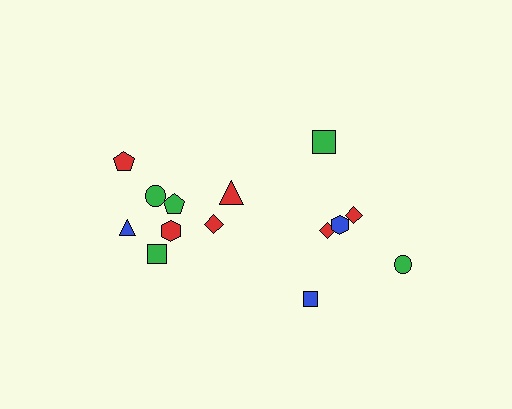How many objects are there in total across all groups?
There are 14 objects.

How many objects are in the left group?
There are 8 objects.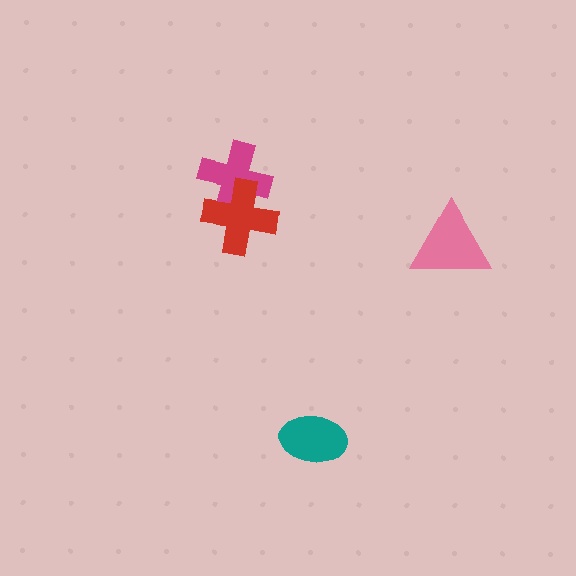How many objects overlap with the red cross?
1 object overlaps with the red cross.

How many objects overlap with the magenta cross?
1 object overlaps with the magenta cross.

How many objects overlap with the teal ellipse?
0 objects overlap with the teal ellipse.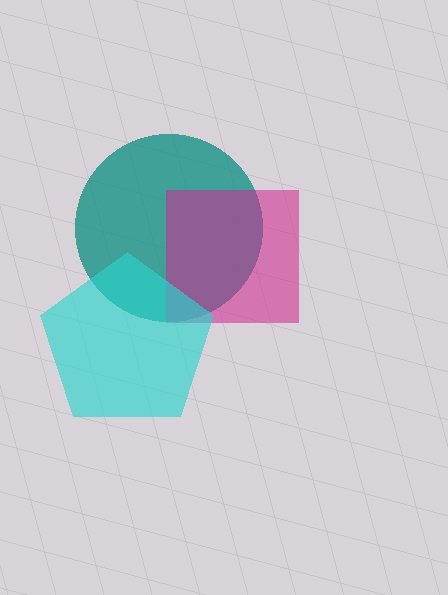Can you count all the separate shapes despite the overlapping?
Yes, there are 3 separate shapes.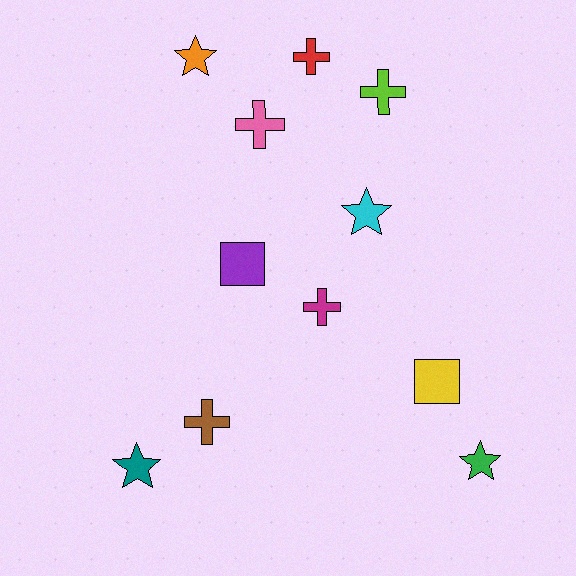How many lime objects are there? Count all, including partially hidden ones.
There is 1 lime object.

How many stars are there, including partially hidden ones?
There are 4 stars.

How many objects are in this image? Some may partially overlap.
There are 11 objects.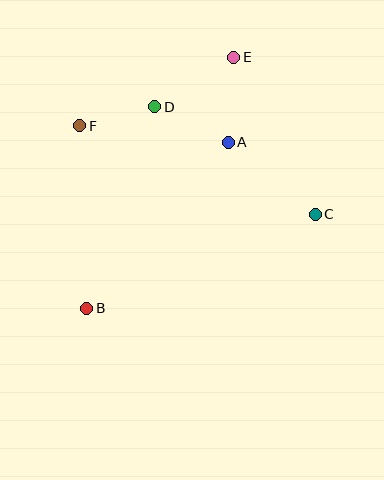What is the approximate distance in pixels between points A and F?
The distance between A and F is approximately 149 pixels.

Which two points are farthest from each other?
Points B and E are farthest from each other.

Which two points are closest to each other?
Points D and F are closest to each other.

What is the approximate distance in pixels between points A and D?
The distance between A and D is approximately 81 pixels.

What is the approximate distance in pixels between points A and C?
The distance between A and C is approximately 113 pixels.